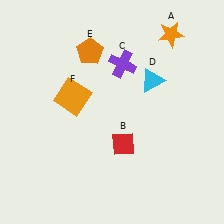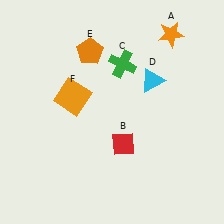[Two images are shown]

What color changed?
The cross (C) changed from purple in Image 1 to green in Image 2.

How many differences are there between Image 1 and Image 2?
There is 1 difference between the two images.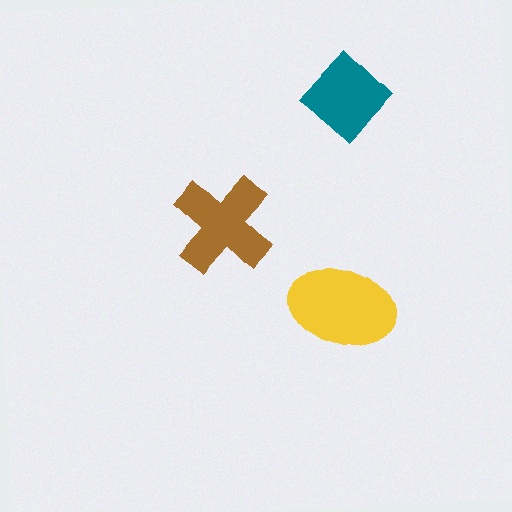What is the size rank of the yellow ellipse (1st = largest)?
1st.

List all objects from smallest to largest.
The teal diamond, the brown cross, the yellow ellipse.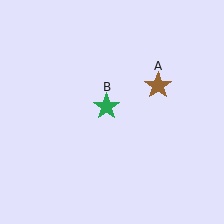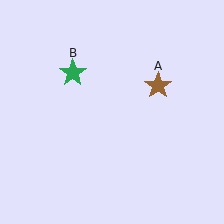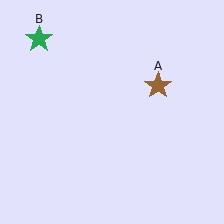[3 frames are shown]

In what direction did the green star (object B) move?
The green star (object B) moved up and to the left.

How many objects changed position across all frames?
1 object changed position: green star (object B).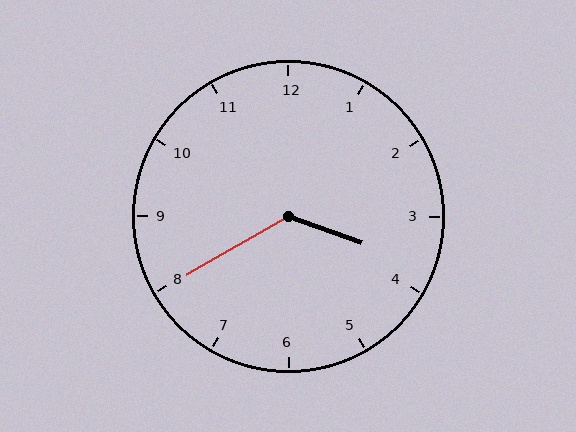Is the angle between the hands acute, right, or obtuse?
It is obtuse.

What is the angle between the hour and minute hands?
Approximately 130 degrees.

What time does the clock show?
3:40.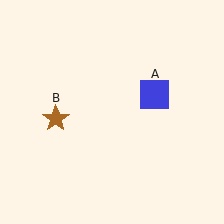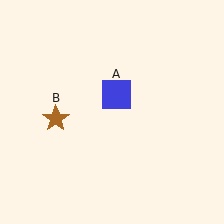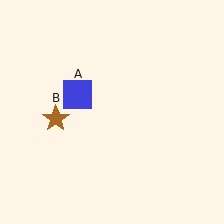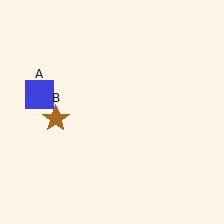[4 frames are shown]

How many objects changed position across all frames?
1 object changed position: blue square (object A).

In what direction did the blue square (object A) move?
The blue square (object A) moved left.